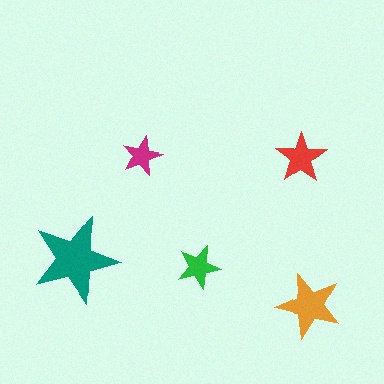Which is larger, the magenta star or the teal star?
The teal one.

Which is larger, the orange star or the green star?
The orange one.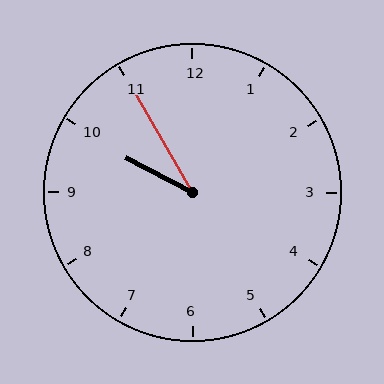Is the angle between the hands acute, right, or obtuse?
It is acute.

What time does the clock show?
9:55.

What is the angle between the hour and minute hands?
Approximately 32 degrees.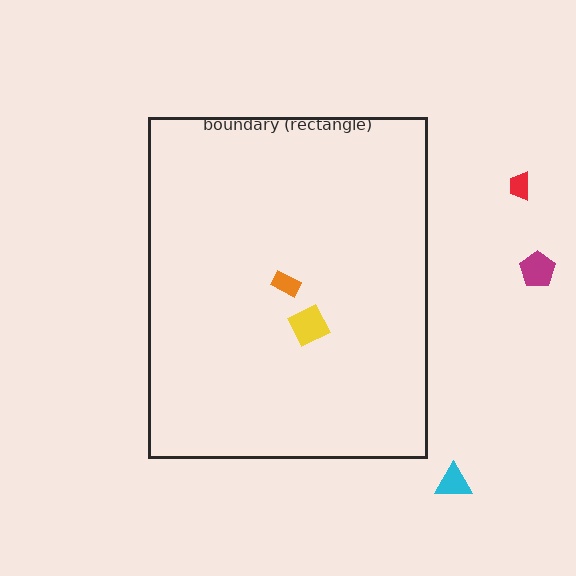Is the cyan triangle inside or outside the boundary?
Outside.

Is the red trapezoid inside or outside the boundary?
Outside.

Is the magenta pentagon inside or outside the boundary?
Outside.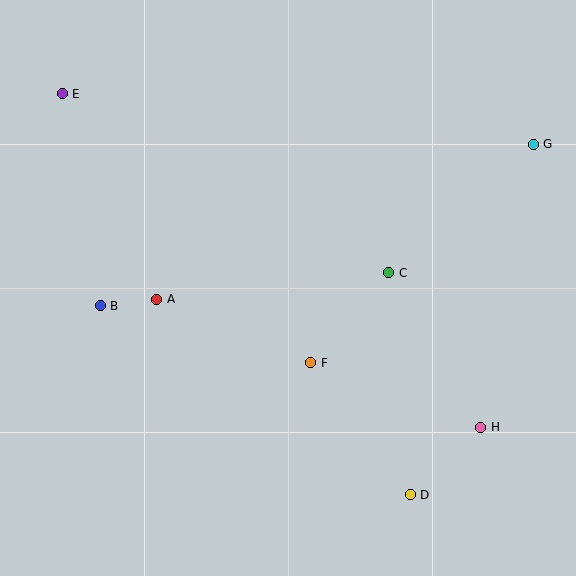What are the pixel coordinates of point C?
Point C is at (389, 273).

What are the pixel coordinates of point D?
Point D is at (410, 495).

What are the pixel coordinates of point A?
Point A is at (157, 299).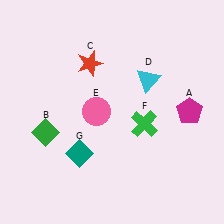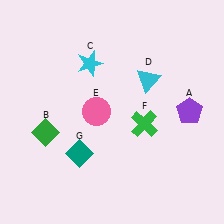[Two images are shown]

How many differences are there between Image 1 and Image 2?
There are 2 differences between the two images.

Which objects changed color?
A changed from magenta to purple. C changed from red to cyan.